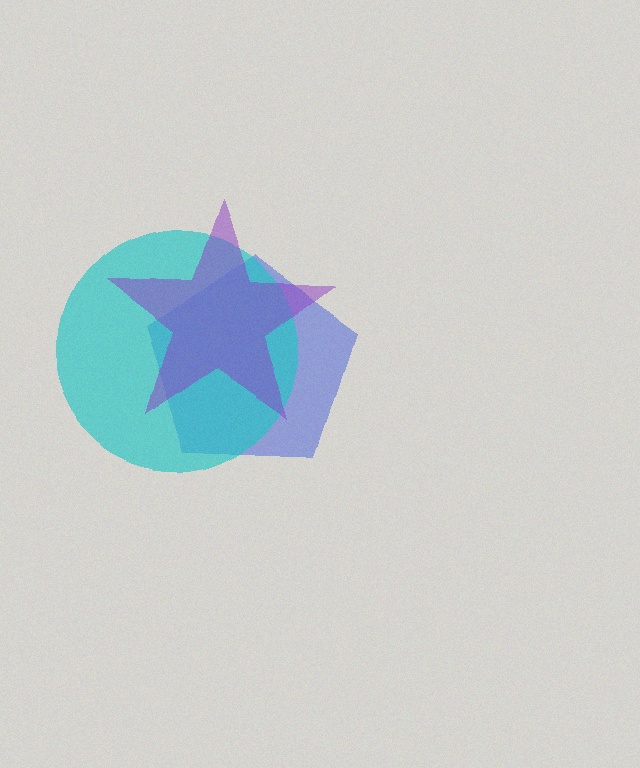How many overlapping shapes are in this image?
There are 3 overlapping shapes in the image.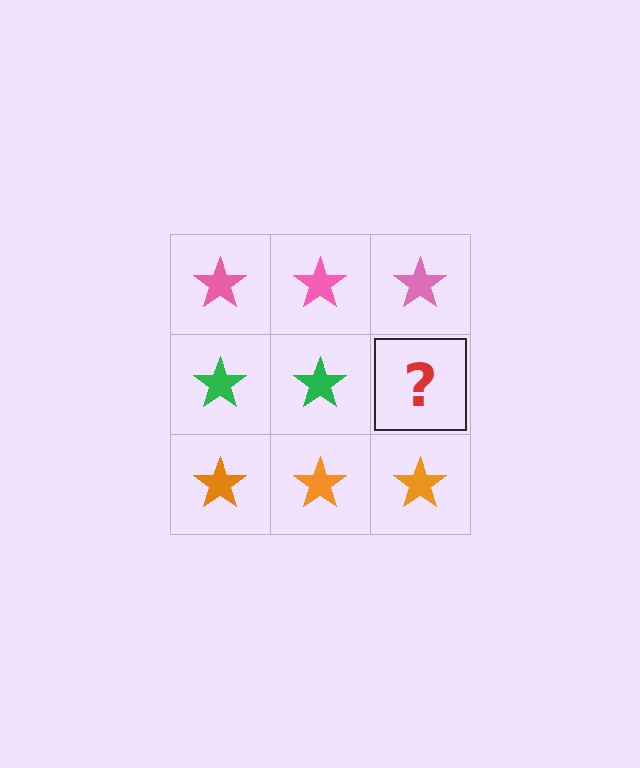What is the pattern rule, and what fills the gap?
The rule is that each row has a consistent color. The gap should be filled with a green star.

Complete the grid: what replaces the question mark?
The question mark should be replaced with a green star.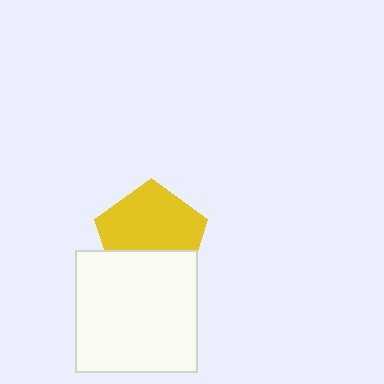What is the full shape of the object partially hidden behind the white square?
The partially hidden object is a yellow pentagon.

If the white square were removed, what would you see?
You would see the complete yellow pentagon.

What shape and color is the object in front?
The object in front is a white square.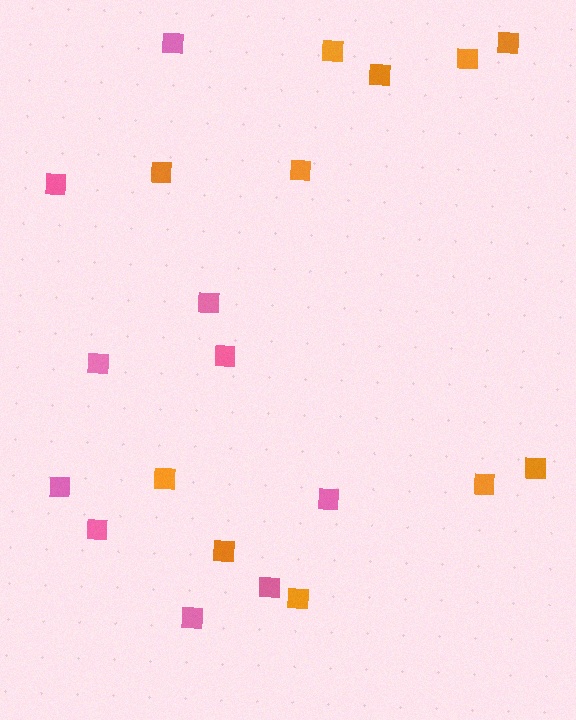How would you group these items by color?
There are 2 groups: one group of pink squares (10) and one group of orange squares (11).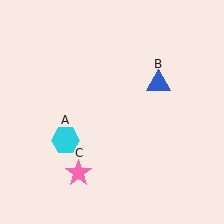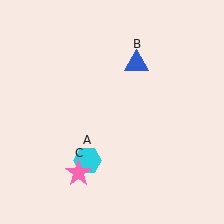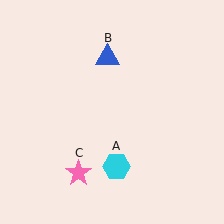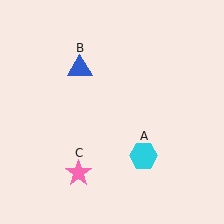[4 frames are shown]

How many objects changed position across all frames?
2 objects changed position: cyan hexagon (object A), blue triangle (object B).